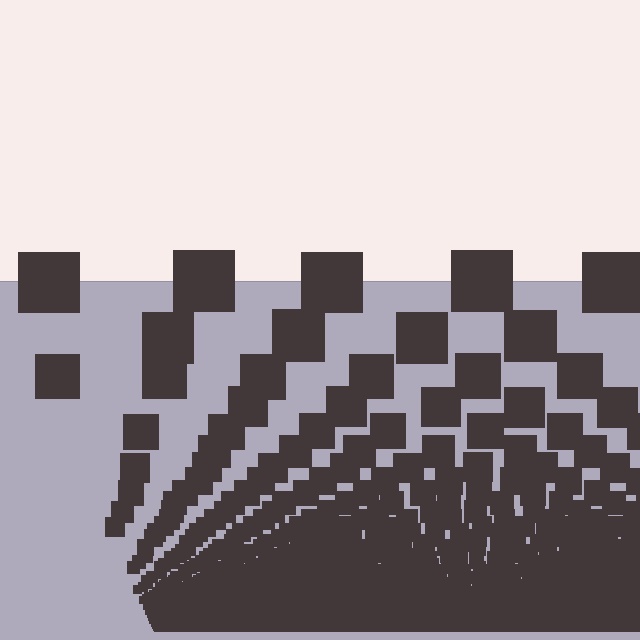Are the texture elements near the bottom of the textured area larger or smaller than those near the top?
Smaller. The gradient is inverted — elements near the bottom are smaller and denser.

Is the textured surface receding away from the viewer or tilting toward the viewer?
The surface appears to tilt toward the viewer. Texture elements get larger and sparser toward the top.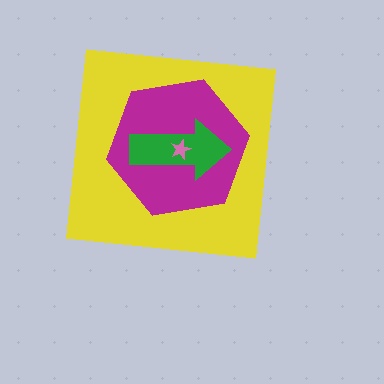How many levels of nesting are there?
4.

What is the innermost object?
The pink star.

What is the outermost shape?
The yellow square.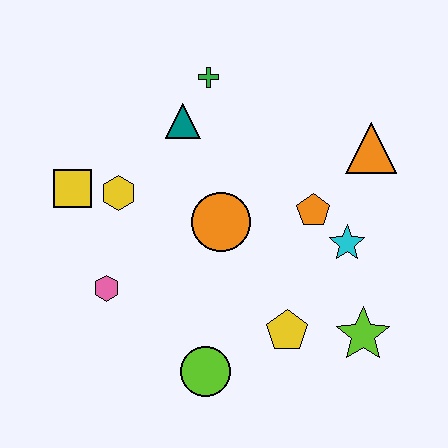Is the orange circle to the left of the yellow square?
No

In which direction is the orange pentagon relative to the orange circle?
The orange pentagon is to the right of the orange circle.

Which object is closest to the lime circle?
The yellow pentagon is closest to the lime circle.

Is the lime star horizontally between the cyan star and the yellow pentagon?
No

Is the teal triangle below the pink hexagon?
No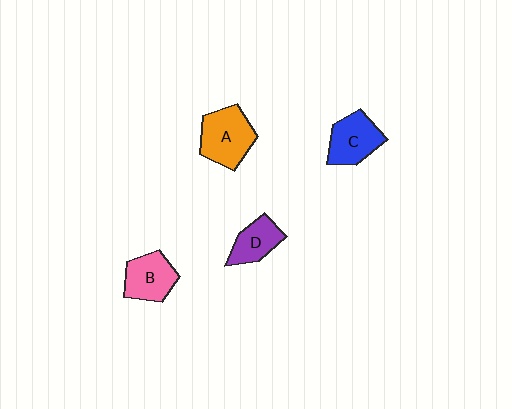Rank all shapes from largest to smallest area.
From largest to smallest: A (orange), C (blue), B (pink), D (purple).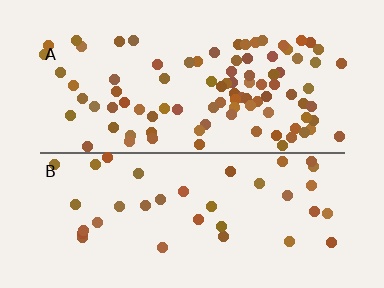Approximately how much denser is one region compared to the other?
Approximately 2.5× — region A over region B.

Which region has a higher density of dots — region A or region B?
A (the top).